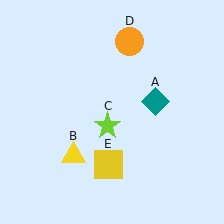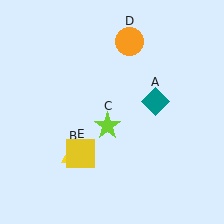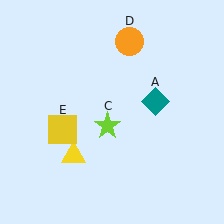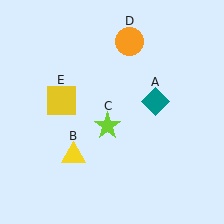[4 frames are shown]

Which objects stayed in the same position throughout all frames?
Teal diamond (object A) and yellow triangle (object B) and lime star (object C) and orange circle (object D) remained stationary.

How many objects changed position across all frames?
1 object changed position: yellow square (object E).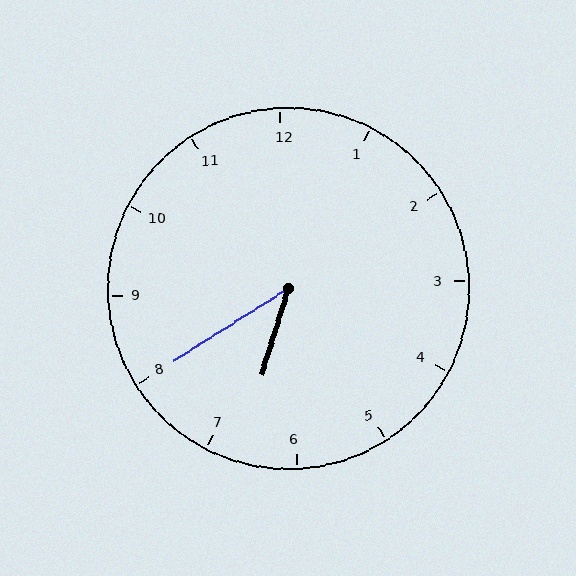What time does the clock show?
6:40.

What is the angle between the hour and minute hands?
Approximately 40 degrees.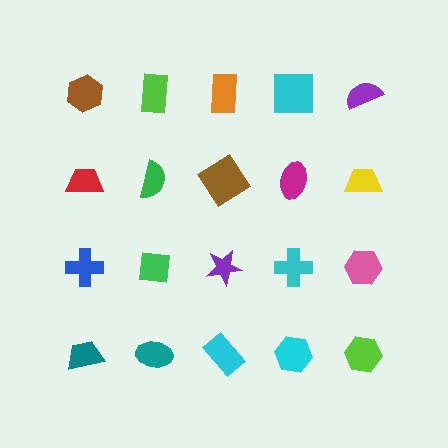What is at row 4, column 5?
A lime hexagon.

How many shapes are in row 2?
5 shapes.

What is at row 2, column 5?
A yellow trapezoid.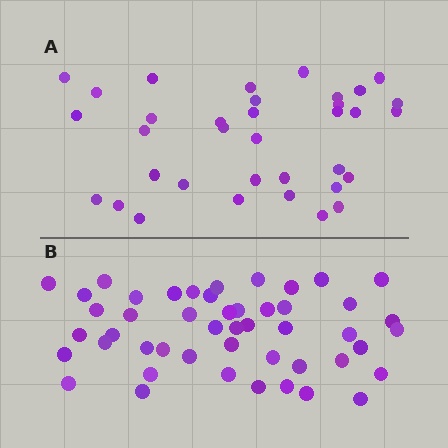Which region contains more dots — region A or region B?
Region B (the bottom region) has more dots.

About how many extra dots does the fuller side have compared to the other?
Region B has approximately 15 more dots than region A.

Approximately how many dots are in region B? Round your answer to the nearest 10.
About 50 dots. (The exact count is 48, which rounds to 50.)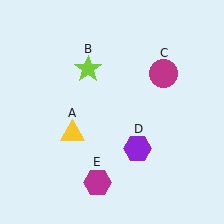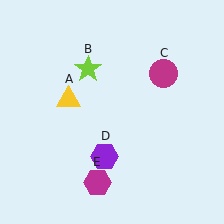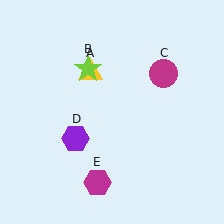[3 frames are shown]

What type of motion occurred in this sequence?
The yellow triangle (object A), purple hexagon (object D) rotated clockwise around the center of the scene.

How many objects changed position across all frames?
2 objects changed position: yellow triangle (object A), purple hexagon (object D).